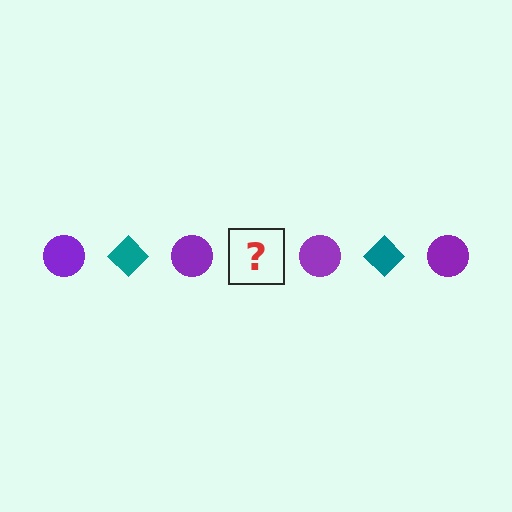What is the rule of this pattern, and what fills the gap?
The rule is that the pattern alternates between purple circle and teal diamond. The gap should be filled with a teal diamond.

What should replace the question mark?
The question mark should be replaced with a teal diamond.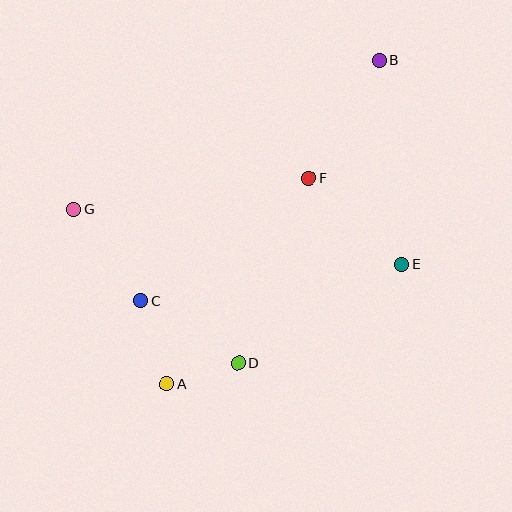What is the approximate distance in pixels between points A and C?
The distance between A and C is approximately 88 pixels.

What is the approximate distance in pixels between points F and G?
The distance between F and G is approximately 237 pixels.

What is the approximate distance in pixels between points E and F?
The distance between E and F is approximately 127 pixels.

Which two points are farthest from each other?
Points A and B are farthest from each other.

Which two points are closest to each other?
Points A and D are closest to each other.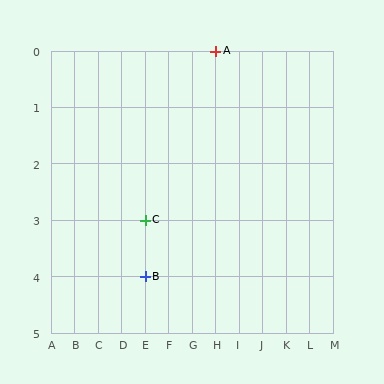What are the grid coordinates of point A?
Point A is at grid coordinates (H, 0).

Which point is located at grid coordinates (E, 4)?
Point B is at (E, 4).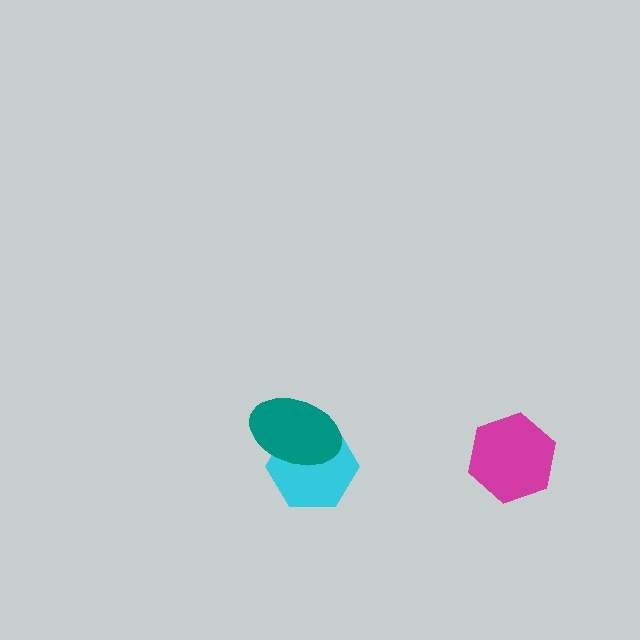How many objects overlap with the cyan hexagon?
1 object overlaps with the cyan hexagon.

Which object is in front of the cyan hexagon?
The teal ellipse is in front of the cyan hexagon.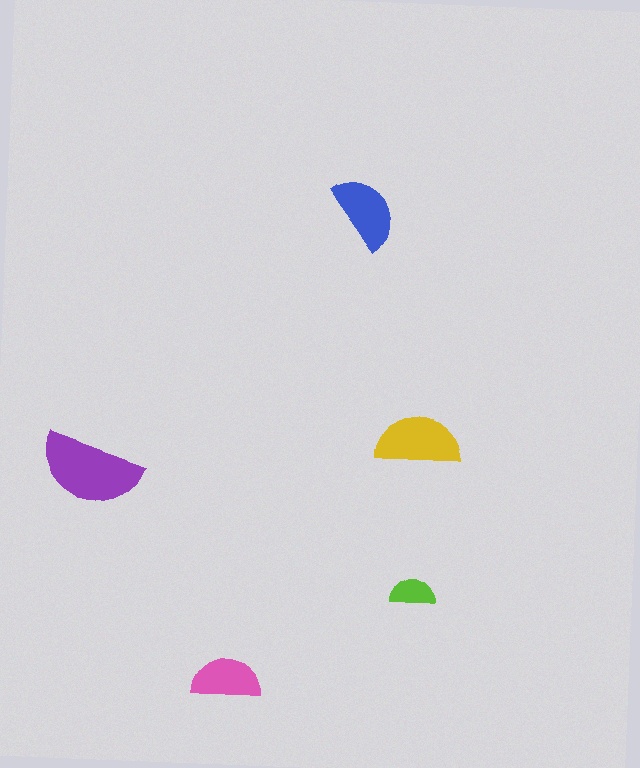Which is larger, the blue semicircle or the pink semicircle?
The blue one.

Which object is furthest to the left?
The purple semicircle is leftmost.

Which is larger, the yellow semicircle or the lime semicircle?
The yellow one.